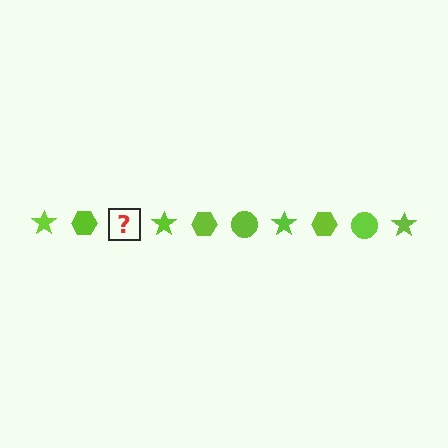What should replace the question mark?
The question mark should be replaced with a lime circle.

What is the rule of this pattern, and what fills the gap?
The rule is that the pattern cycles through star, hexagon, circle shapes in lime. The gap should be filled with a lime circle.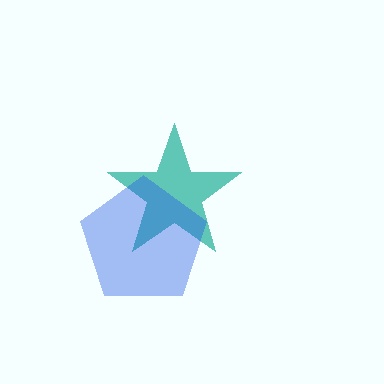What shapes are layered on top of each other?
The layered shapes are: a teal star, a blue pentagon.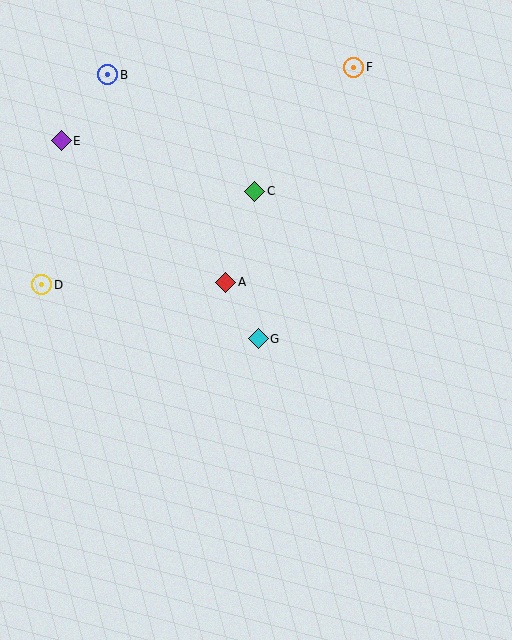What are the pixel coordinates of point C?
Point C is at (255, 191).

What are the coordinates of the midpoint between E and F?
The midpoint between E and F is at (207, 104).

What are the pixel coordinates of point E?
Point E is at (61, 141).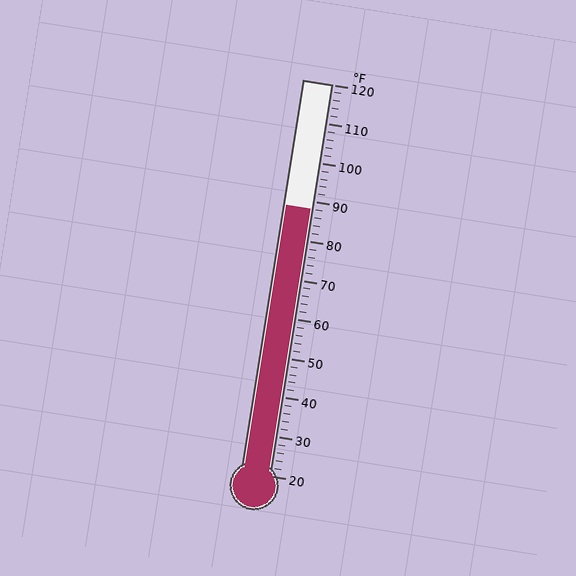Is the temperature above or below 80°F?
The temperature is above 80°F.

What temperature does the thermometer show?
The thermometer shows approximately 88°F.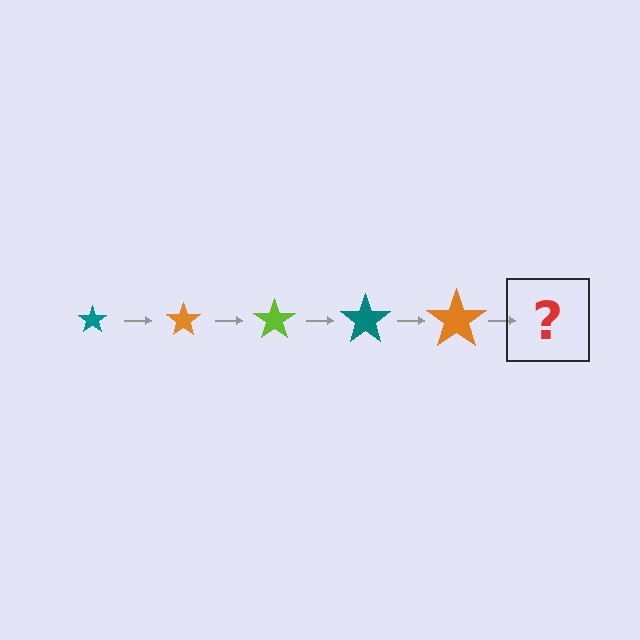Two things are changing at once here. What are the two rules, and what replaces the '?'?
The two rules are that the star grows larger each step and the color cycles through teal, orange, and lime. The '?' should be a lime star, larger than the previous one.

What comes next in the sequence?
The next element should be a lime star, larger than the previous one.